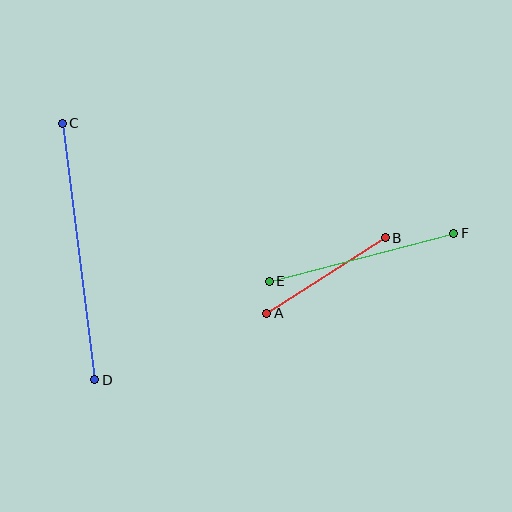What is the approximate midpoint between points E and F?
The midpoint is at approximately (362, 257) pixels.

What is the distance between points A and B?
The distance is approximately 141 pixels.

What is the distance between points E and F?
The distance is approximately 190 pixels.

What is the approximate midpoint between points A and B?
The midpoint is at approximately (326, 275) pixels.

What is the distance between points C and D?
The distance is approximately 259 pixels.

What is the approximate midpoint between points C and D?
The midpoint is at approximately (78, 252) pixels.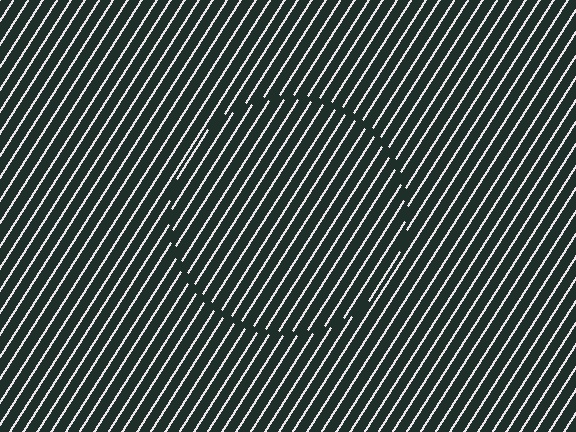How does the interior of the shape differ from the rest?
The interior of the shape contains the same grating, shifted by half a period — the contour is defined by the phase discontinuity where line-ends from the inner and outer gratings abut.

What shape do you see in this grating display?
An illusory circle. The interior of the shape contains the same grating, shifted by half a period — the contour is defined by the phase discontinuity where line-ends from the inner and outer gratings abut.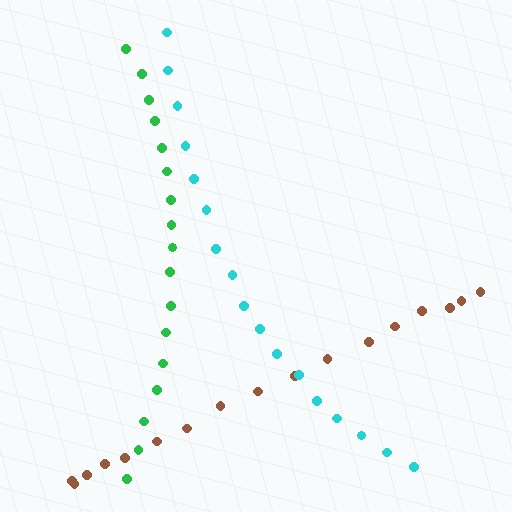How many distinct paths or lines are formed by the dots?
There are 3 distinct paths.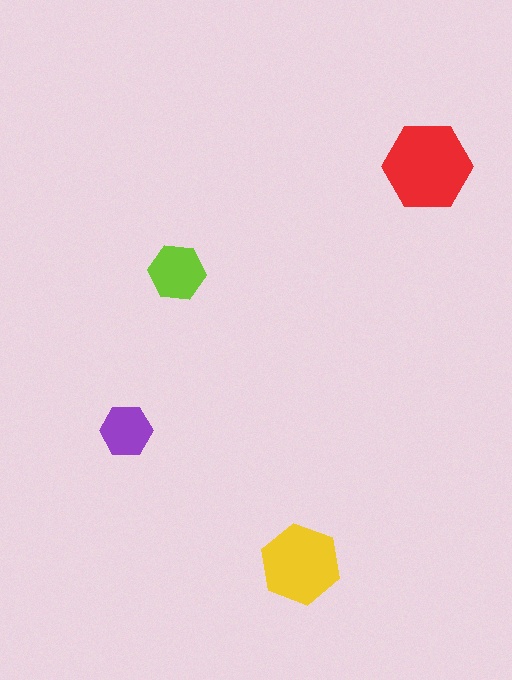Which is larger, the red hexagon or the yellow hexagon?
The red one.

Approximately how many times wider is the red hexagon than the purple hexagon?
About 1.5 times wider.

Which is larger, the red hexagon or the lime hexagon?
The red one.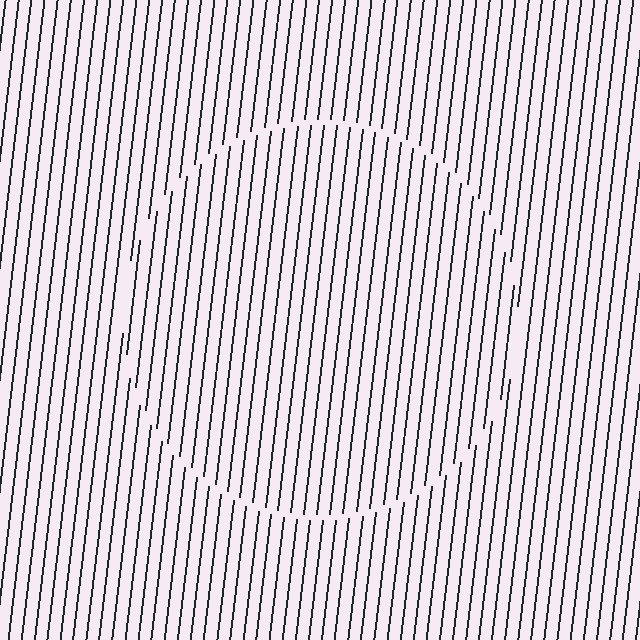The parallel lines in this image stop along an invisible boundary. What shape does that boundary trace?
An illusory circle. The interior of the shape contains the same grating, shifted by half a period — the contour is defined by the phase discontinuity where line-ends from the inner and outer gratings abut.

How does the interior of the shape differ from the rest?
The interior of the shape contains the same grating, shifted by half a period — the contour is defined by the phase discontinuity where line-ends from the inner and outer gratings abut.